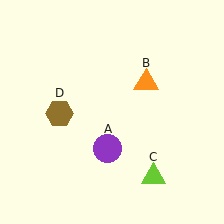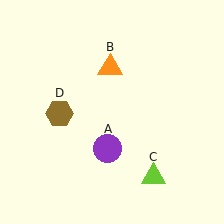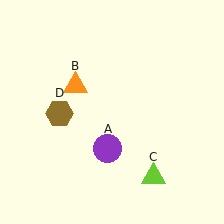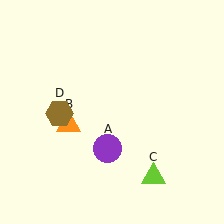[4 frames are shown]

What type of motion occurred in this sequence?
The orange triangle (object B) rotated counterclockwise around the center of the scene.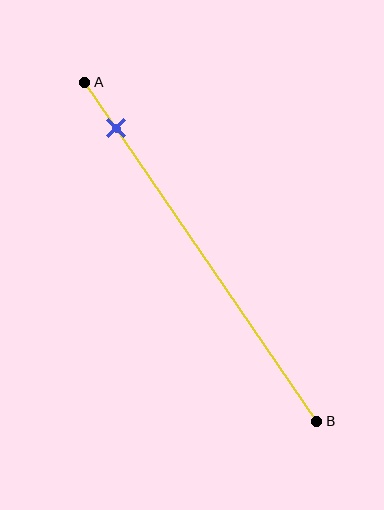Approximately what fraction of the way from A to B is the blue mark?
The blue mark is approximately 15% of the way from A to B.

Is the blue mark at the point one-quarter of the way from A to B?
No, the mark is at about 15% from A, not at the 25% one-quarter point.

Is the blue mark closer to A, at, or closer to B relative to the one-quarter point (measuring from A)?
The blue mark is closer to point A than the one-quarter point of segment AB.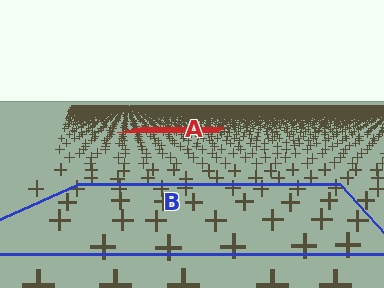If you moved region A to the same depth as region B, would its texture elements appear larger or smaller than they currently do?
They would appear larger. At a closer depth, the same texture elements are projected at a bigger on-screen size.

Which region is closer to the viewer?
Region B is closer. The texture elements there are larger and more spread out.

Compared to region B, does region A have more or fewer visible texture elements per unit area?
Region A has more texture elements per unit area — they are packed more densely because it is farther away.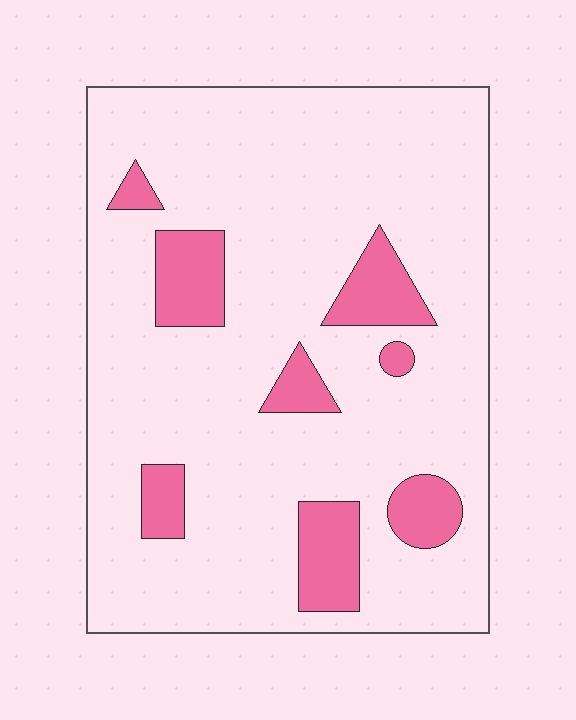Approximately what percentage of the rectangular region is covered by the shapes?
Approximately 15%.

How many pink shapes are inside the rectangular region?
8.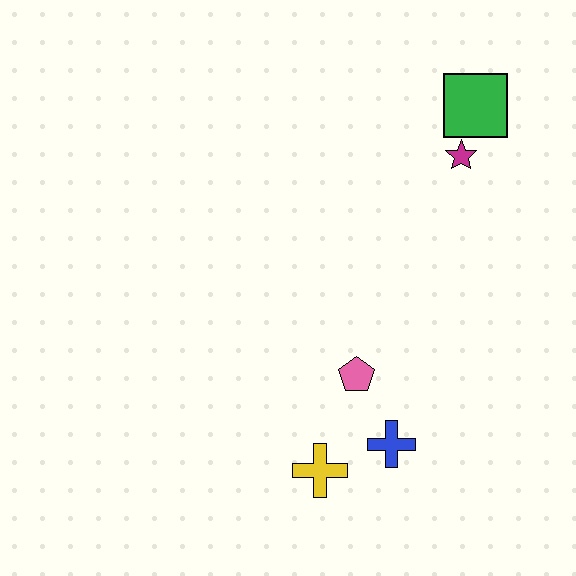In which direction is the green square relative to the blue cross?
The green square is above the blue cross.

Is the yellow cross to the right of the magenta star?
No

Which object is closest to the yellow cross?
The blue cross is closest to the yellow cross.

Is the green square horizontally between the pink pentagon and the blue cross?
No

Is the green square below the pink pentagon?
No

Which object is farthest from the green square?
The yellow cross is farthest from the green square.